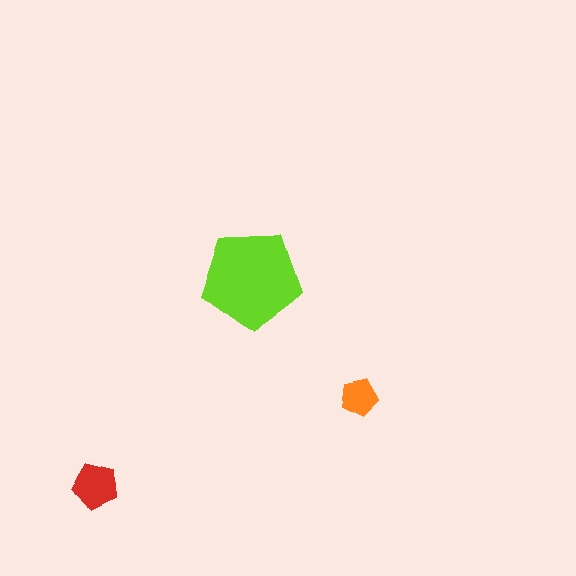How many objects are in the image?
There are 3 objects in the image.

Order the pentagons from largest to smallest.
the lime one, the red one, the orange one.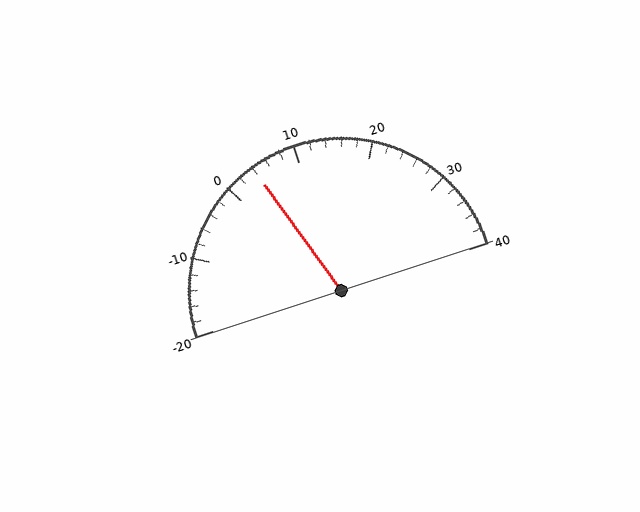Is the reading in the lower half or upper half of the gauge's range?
The reading is in the lower half of the range (-20 to 40).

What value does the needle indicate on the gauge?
The needle indicates approximately 4.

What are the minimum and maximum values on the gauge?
The gauge ranges from -20 to 40.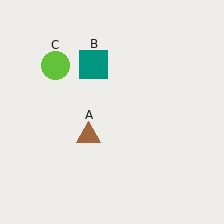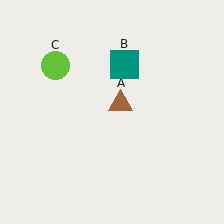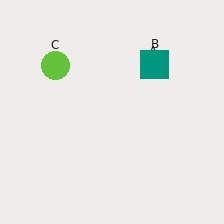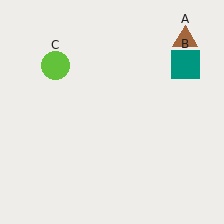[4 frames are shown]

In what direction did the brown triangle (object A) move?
The brown triangle (object A) moved up and to the right.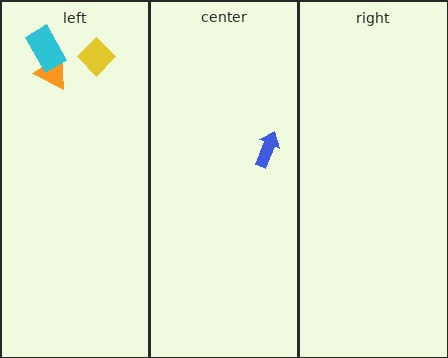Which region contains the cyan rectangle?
The left region.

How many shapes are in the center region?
1.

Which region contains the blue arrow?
The center region.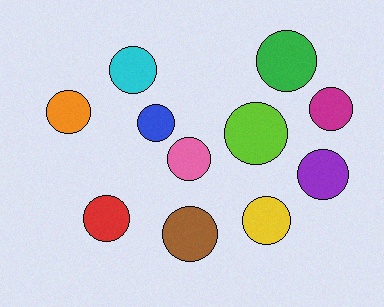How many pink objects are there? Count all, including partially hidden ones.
There is 1 pink object.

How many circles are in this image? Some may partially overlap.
There are 11 circles.